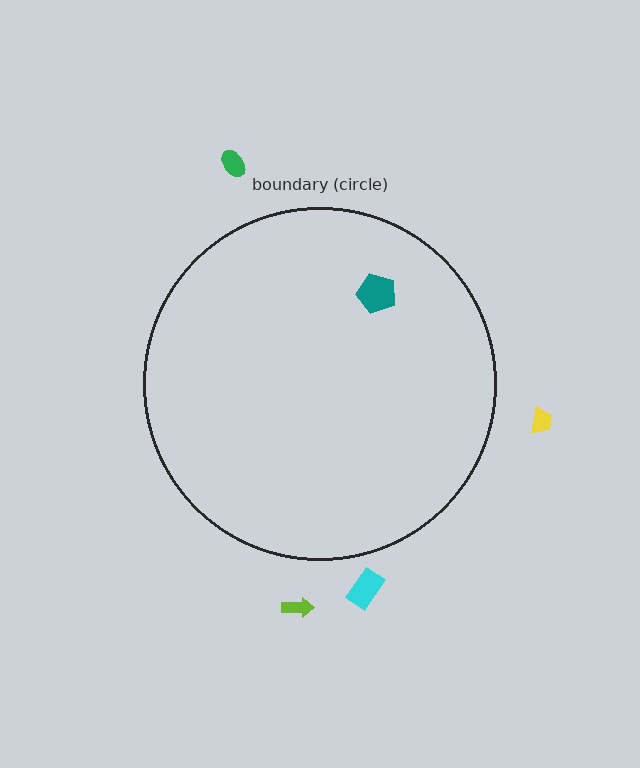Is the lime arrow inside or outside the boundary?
Outside.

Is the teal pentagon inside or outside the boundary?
Inside.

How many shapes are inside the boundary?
1 inside, 4 outside.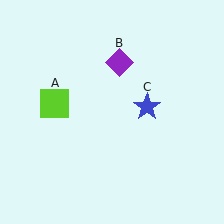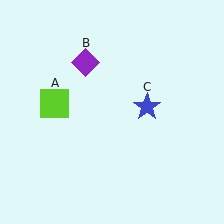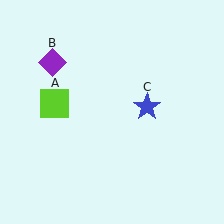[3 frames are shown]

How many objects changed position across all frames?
1 object changed position: purple diamond (object B).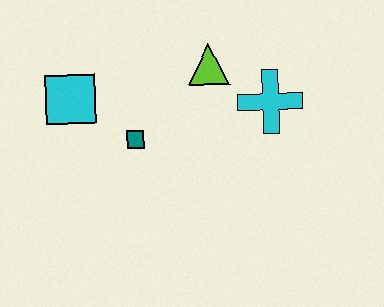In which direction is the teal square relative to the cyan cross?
The teal square is to the left of the cyan cross.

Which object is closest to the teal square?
The cyan square is closest to the teal square.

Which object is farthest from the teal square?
The cyan cross is farthest from the teal square.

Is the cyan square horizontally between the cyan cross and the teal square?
No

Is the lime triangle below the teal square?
No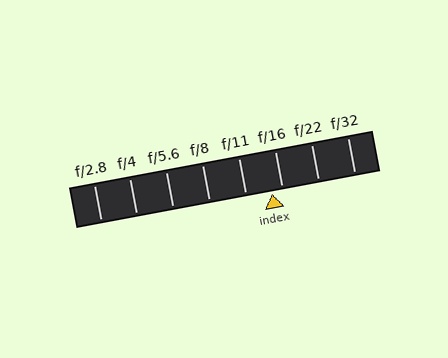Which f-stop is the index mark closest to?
The index mark is closest to f/16.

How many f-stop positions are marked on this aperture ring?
There are 8 f-stop positions marked.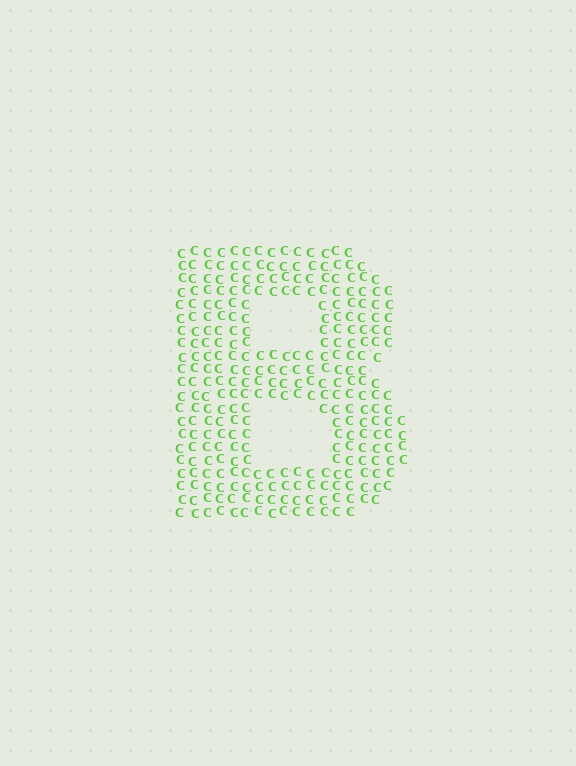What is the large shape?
The large shape is the letter B.